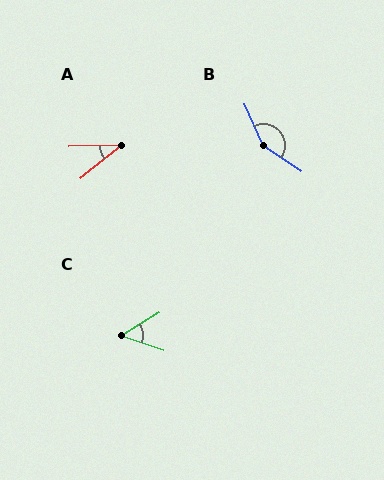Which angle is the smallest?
A, at approximately 37 degrees.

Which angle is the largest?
B, at approximately 148 degrees.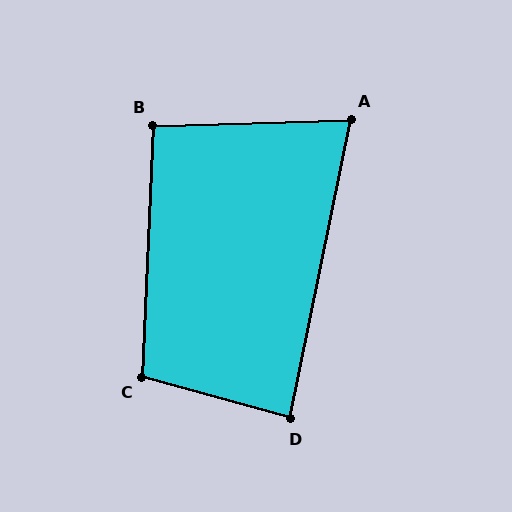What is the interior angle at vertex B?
Approximately 94 degrees (approximately right).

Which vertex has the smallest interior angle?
A, at approximately 77 degrees.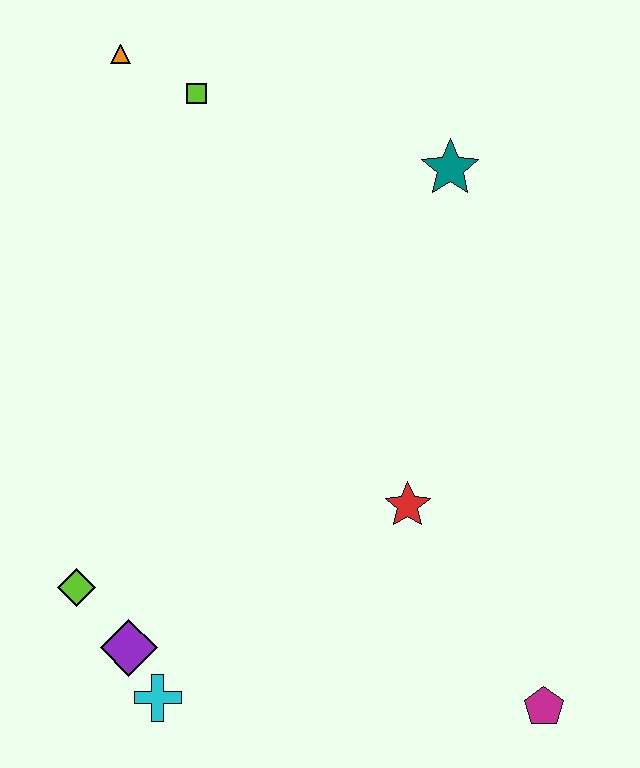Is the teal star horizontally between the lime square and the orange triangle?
No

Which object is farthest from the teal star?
The cyan cross is farthest from the teal star.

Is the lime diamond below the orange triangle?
Yes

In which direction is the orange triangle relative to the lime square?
The orange triangle is to the left of the lime square.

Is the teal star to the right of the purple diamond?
Yes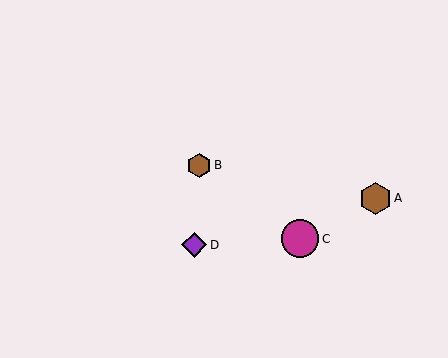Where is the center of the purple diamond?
The center of the purple diamond is at (194, 245).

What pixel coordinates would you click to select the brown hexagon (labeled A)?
Click at (375, 198) to select the brown hexagon A.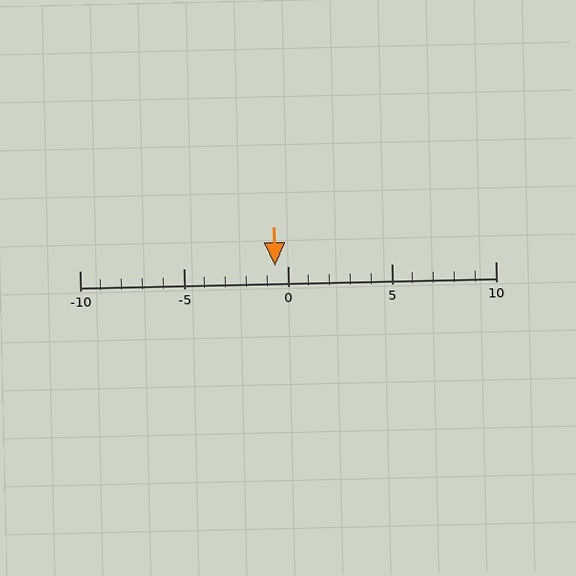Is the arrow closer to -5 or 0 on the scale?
The arrow is closer to 0.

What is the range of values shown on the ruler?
The ruler shows values from -10 to 10.